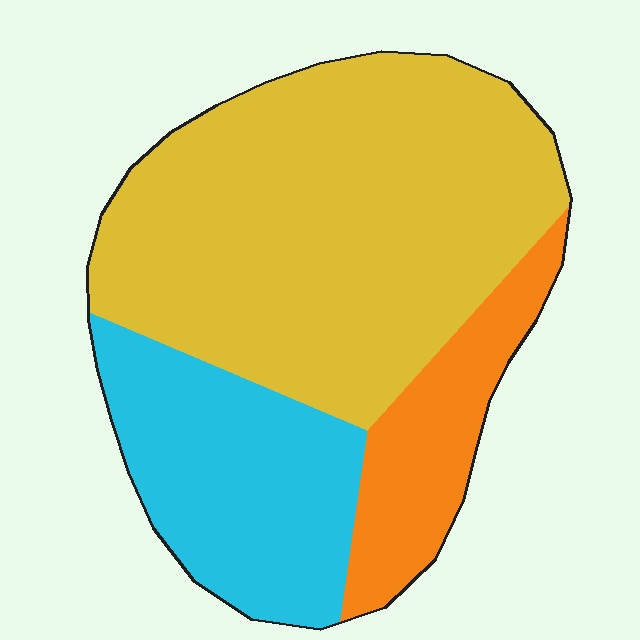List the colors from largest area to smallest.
From largest to smallest: yellow, cyan, orange.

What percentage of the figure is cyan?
Cyan covers around 25% of the figure.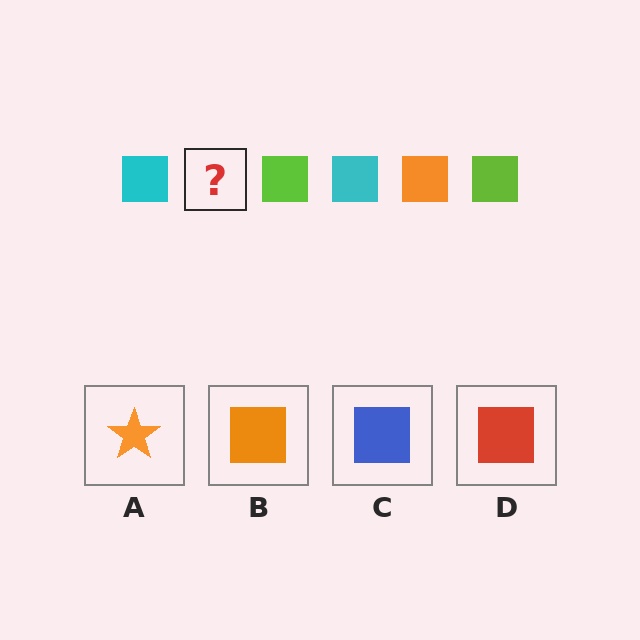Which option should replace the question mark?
Option B.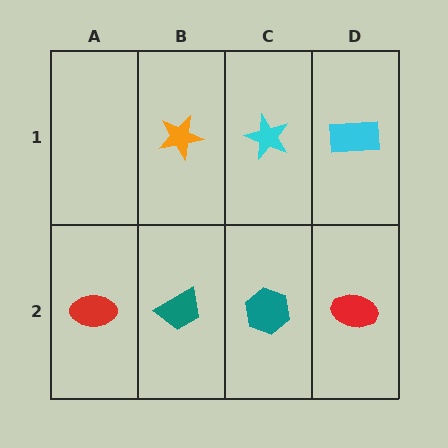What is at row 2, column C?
A teal hexagon.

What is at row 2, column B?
A teal trapezoid.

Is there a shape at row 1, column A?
No, that cell is empty.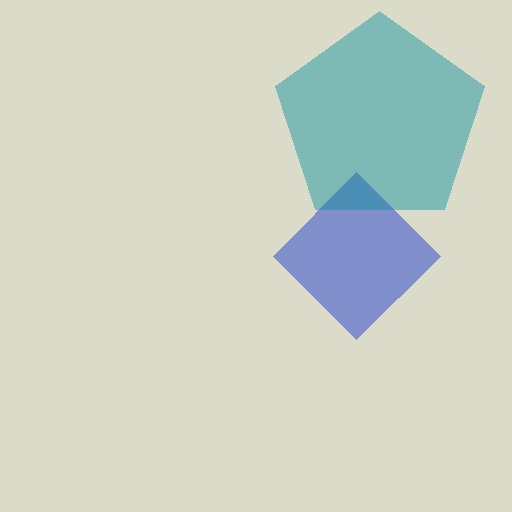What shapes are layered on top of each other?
The layered shapes are: a blue diamond, a teal pentagon.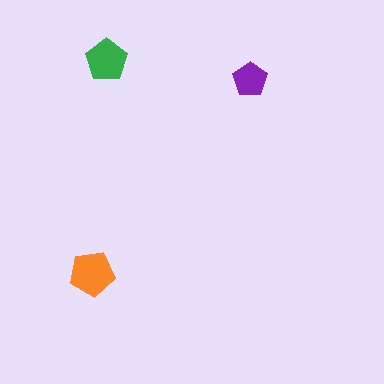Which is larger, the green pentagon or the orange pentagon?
The orange one.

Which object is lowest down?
The orange pentagon is bottommost.